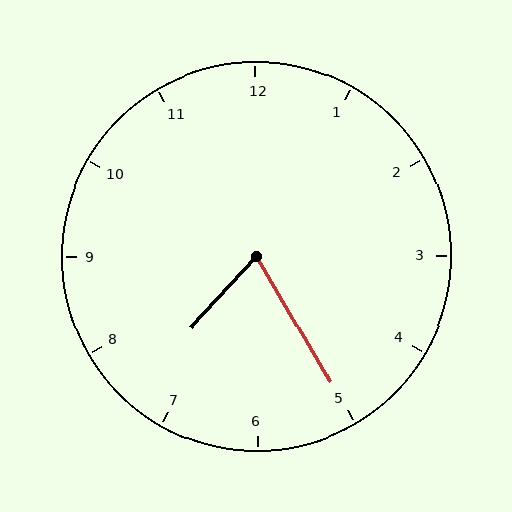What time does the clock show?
7:25.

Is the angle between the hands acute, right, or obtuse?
It is acute.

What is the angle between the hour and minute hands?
Approximately 72 degrees.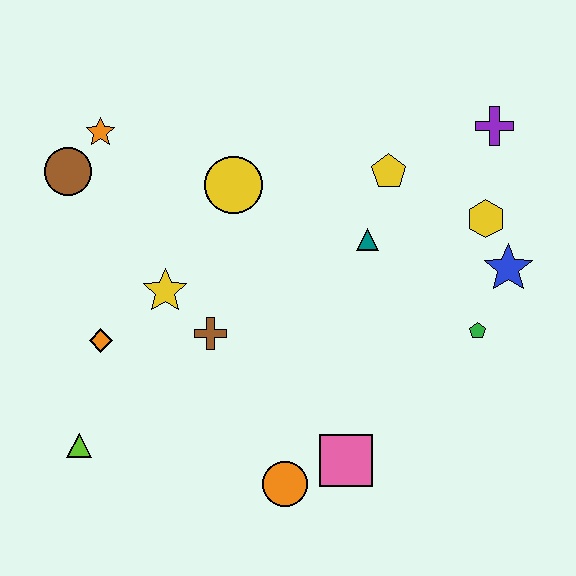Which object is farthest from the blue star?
The lime triangle is farthest from the blue star.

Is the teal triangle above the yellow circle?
No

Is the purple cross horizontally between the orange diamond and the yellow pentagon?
No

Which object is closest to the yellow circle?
The yellow star is closest to the yellow circle.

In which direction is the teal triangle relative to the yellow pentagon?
The teal triangle is below the yellow pentagon.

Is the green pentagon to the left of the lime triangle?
No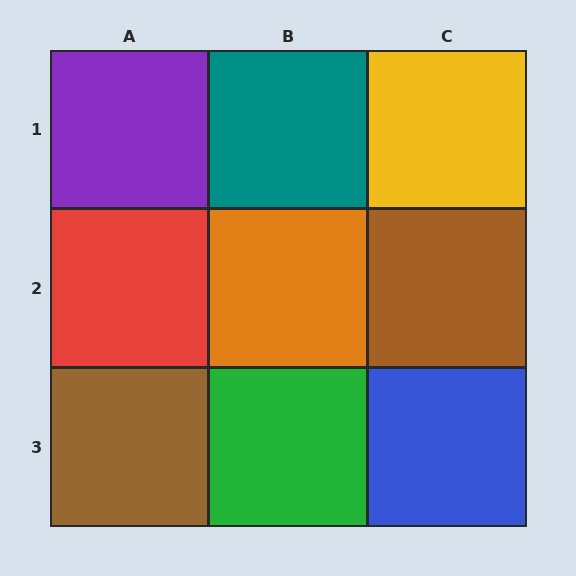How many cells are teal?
1 cell is teal.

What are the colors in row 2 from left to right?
Red, orange, brown.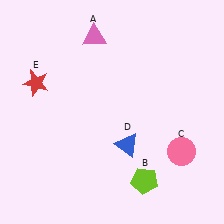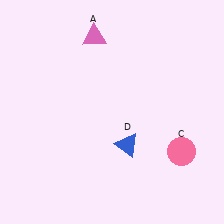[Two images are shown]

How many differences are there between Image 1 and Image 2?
There are 2 differences between the two images.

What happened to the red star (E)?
The red star (E) was removed in Image 2. It was in the top-left area of Image 1.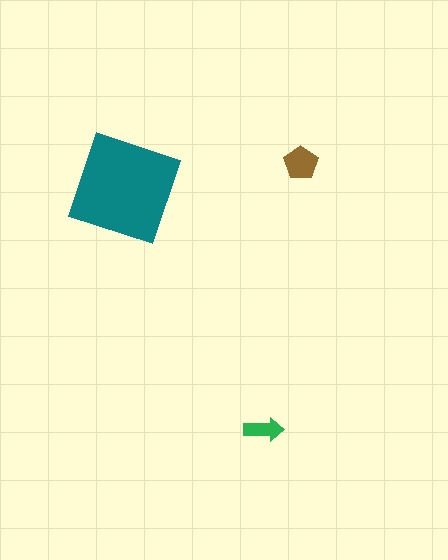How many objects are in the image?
There are 3 objects in the image.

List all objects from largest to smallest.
The teal square, the brown pentagon, the green arrow.